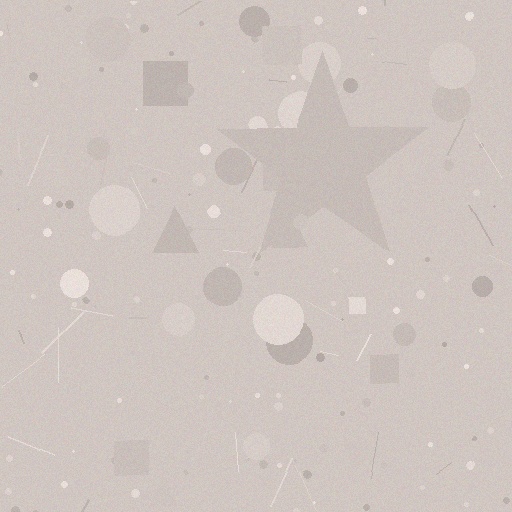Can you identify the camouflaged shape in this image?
The camouflaged shape is a star.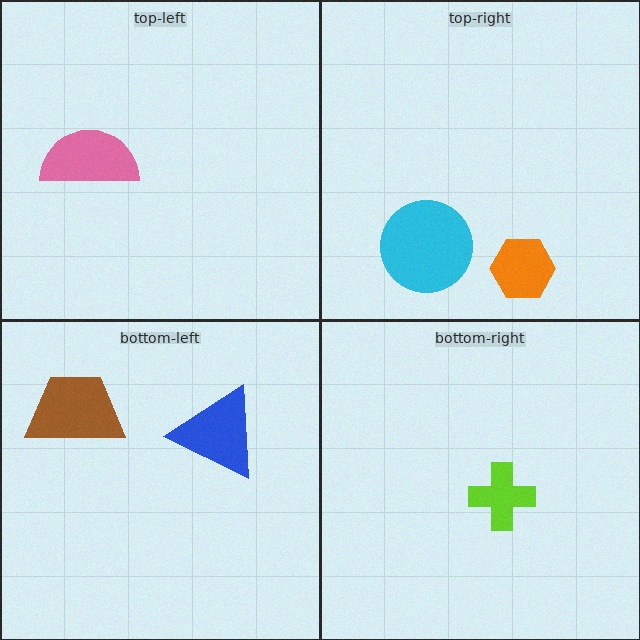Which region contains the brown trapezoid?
The bottom-left region.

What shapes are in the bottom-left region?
The brown trapezoid, the blue triangle.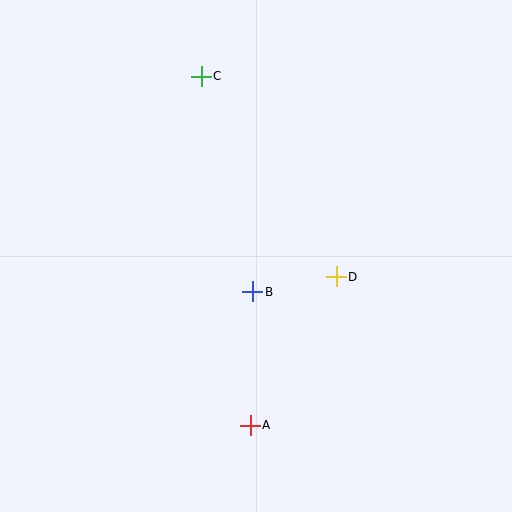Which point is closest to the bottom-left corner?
Point A is closest to the bottom-left corner.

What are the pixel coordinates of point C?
Point C is at (201, 76).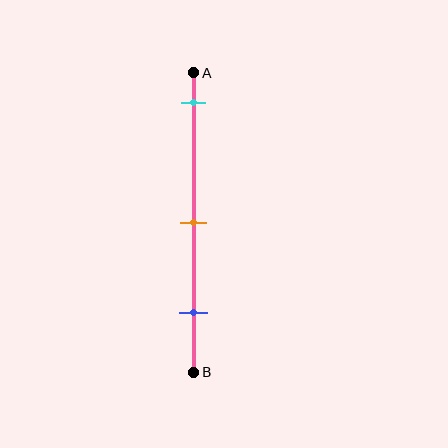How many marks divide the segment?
There are 3 marks dividing the segment.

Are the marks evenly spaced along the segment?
Yes, the marks are approximately evenly spaced.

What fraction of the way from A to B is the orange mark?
The orange mark is approximately 50% (0.5) of the way from A to B.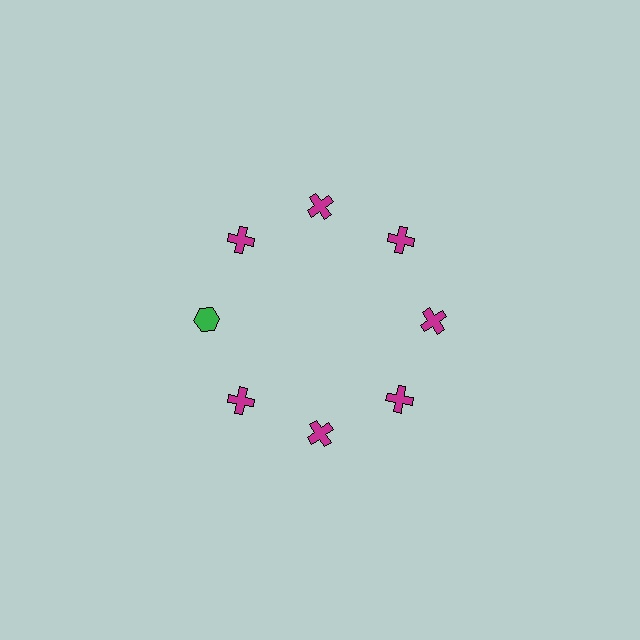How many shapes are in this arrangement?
There are 8 shapes arranged in a ring pattern.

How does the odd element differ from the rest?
It differs in both color (green instead of magenta) and shape (hexagon instead of cross).